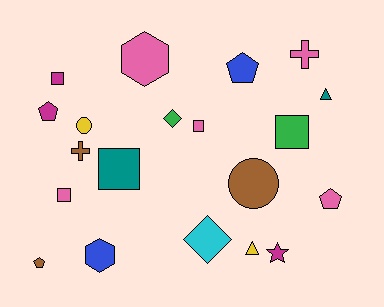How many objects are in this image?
There are 20 objects.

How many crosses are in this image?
There are 2 crosses.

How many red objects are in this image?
There are no red objects.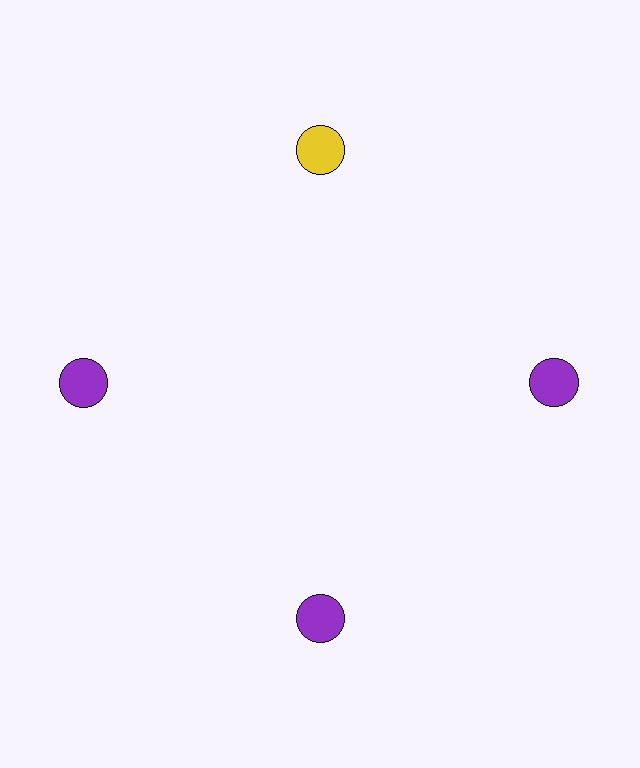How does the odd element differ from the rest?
It has a different color: yellow instead of purple.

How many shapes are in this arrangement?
There are 4 shapes arranged in a ring pattern.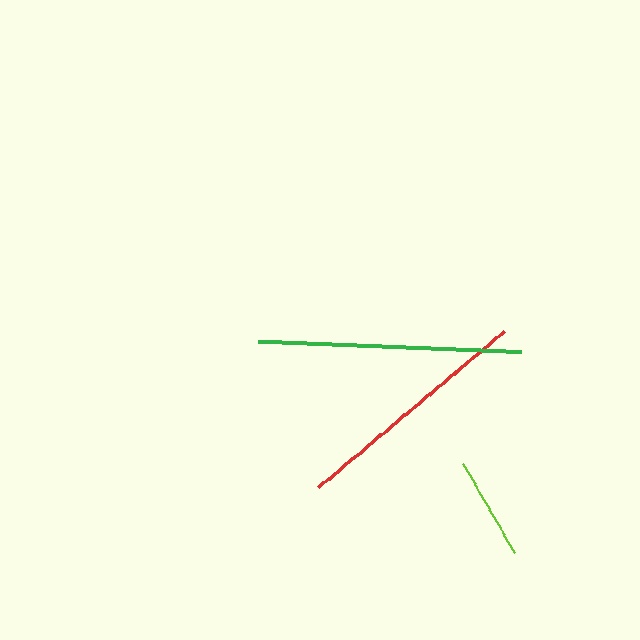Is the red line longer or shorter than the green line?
The green line is longer than the red line.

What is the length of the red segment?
The red segment is approximately 243 pixels long.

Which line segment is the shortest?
The lime line is the shortest at approximately 103 pixels.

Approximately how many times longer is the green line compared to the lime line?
The green line is approximately 2.6 times the length of the lime line.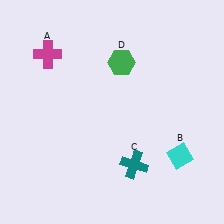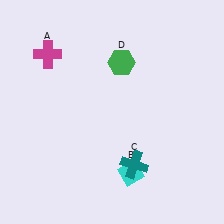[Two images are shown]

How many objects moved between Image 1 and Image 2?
1 object moved between the two images.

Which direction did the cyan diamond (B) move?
The cyan diamond (B) moved left.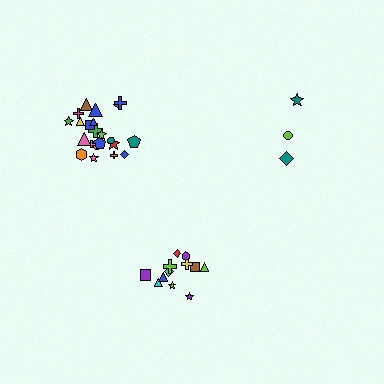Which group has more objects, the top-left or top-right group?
The top-left group.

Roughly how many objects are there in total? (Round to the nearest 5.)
Roughly 35 objects in total.